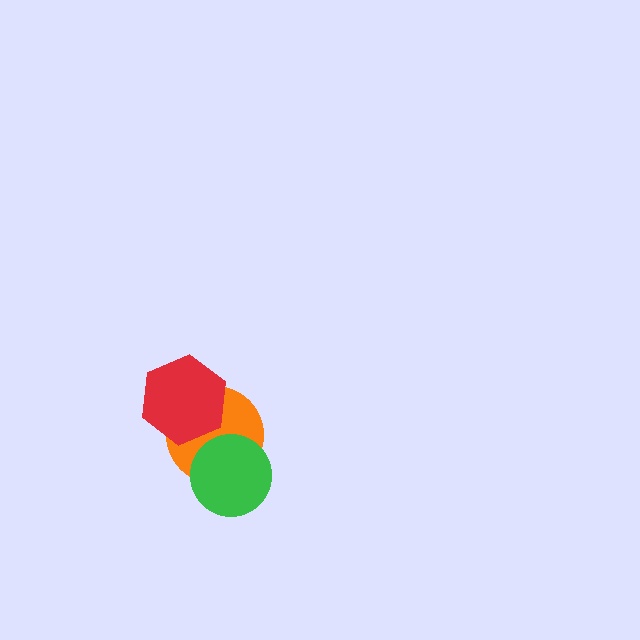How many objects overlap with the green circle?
1 object overlaps with the green circle.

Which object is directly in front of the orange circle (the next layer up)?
The green circle is directly in front of the orange circle.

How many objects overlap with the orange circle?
2 objects overlap with the orange circle.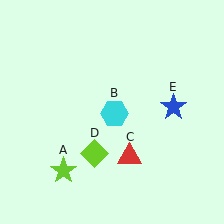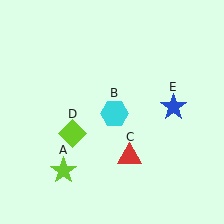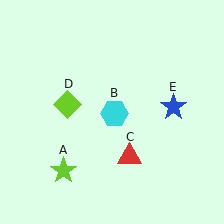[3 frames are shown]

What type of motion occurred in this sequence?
The lime diamond (object D) rotated clockwise around the center of the scene.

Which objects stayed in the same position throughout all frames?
Lime star (object A) and cyan hexagon (object B) and red triangle (object C) and blue star (object E) remained stationary.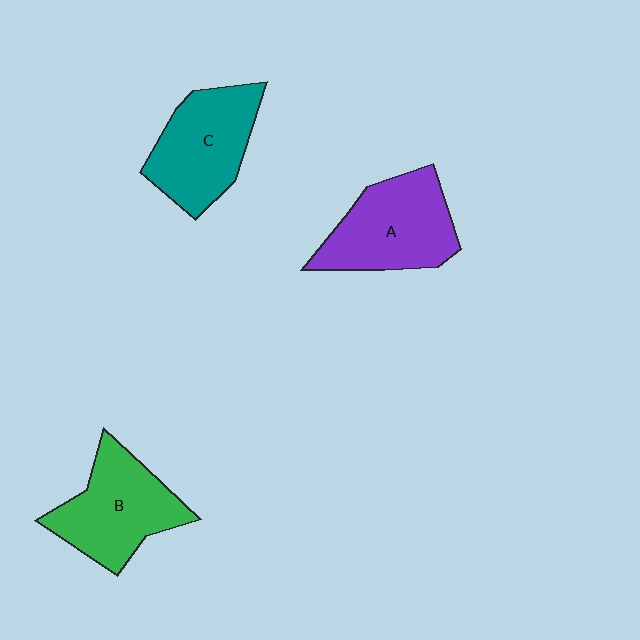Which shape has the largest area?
Shape A (purple).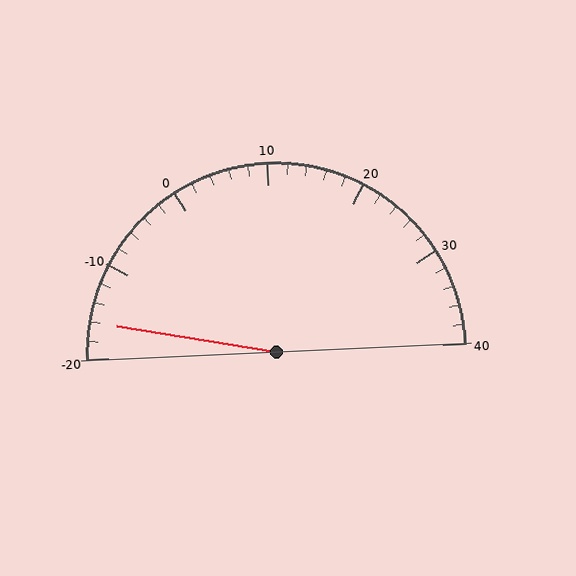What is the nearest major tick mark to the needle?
The nearest major tick mark is -20.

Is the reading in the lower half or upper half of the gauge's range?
The reading is in the lower half of the range (-20 to 40).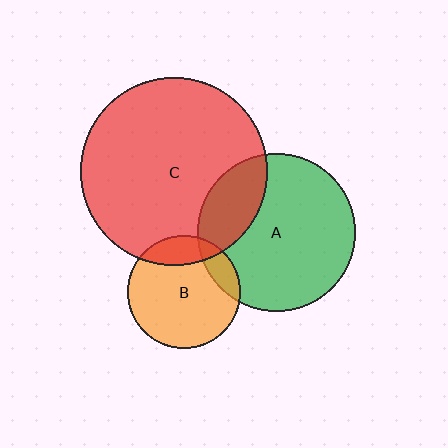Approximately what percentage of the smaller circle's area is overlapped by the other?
Approximately 15%.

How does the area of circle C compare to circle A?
Approximately 1.4 times.